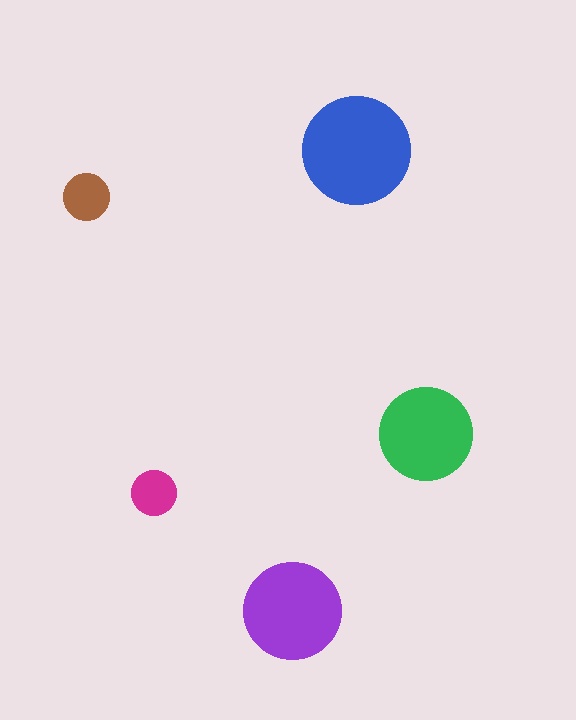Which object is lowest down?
The purple circle is bottommost.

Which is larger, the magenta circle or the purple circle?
The purple one.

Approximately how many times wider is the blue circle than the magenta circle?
About 2.5 times wider.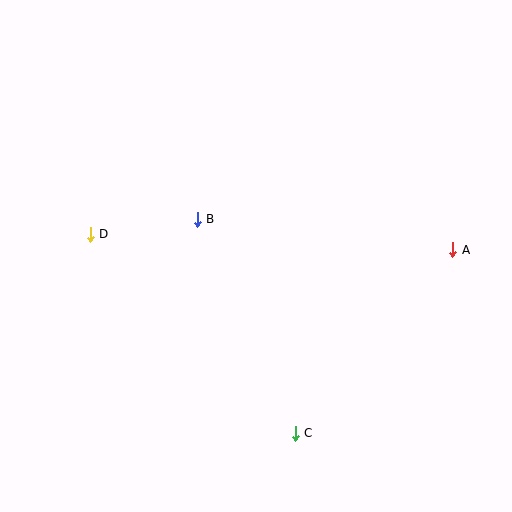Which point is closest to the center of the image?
Point B at (197, 219) is closest to the center.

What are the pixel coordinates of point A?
Point A is at (453, 250).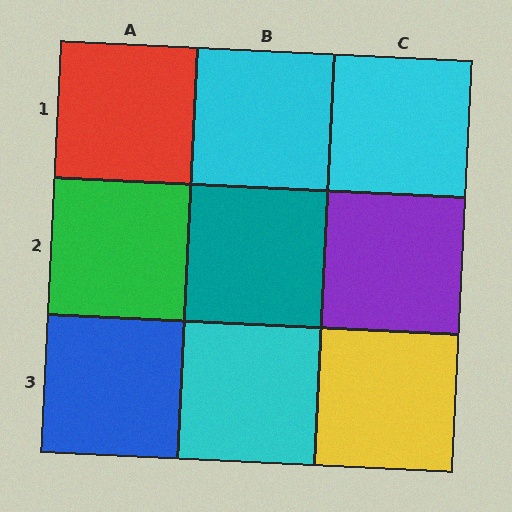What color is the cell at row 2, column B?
Teal.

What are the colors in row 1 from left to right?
Red, cyan, cyan.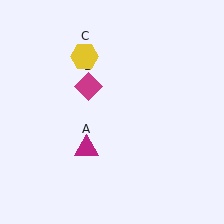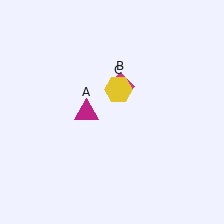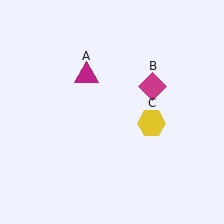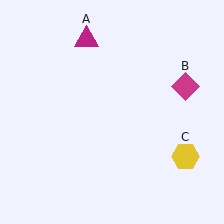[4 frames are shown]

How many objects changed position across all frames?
3 objects changed position: magenta triangle (object A), magenta diamond (object B), yellow hexagon (object C).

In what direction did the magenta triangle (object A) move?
The magenta triangle (object A) moved up.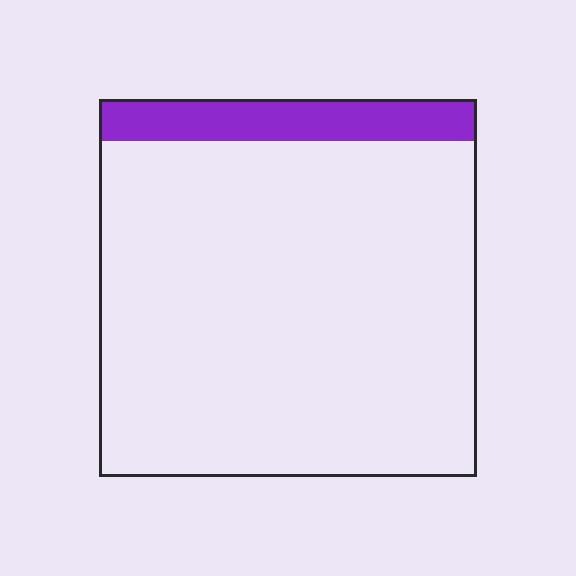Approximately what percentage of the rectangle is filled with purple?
Approximately 10%.